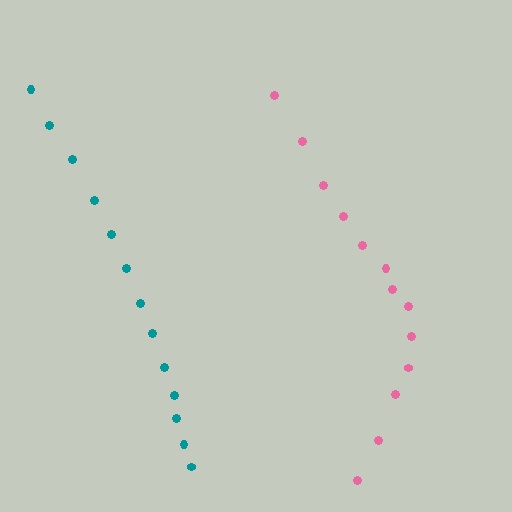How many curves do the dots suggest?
There are 2 distinct paths.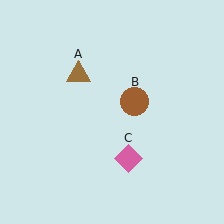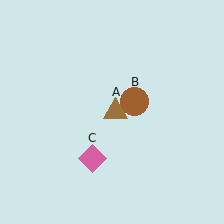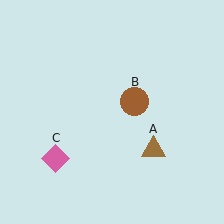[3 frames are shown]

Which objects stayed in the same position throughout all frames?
Brown circle (object B) remained stationary.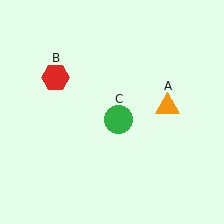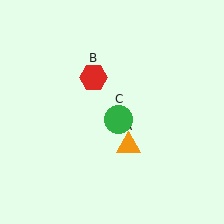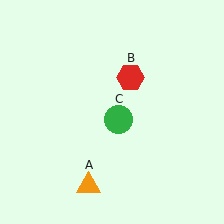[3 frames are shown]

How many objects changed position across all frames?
2 objects changed position: orange triangle (object A), red hexagon (object B).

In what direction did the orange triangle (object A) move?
The orange triangle (object A) moved down and to the left.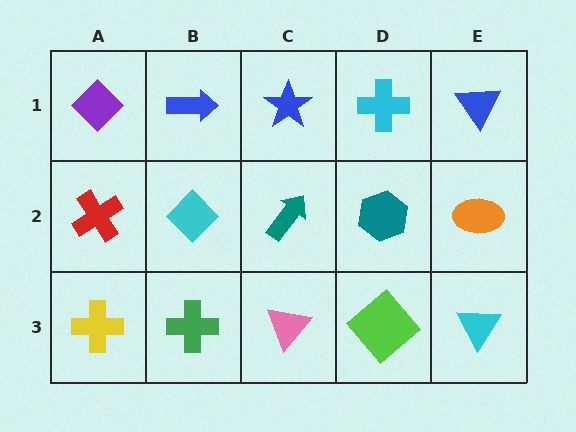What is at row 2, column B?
A cyan diamond.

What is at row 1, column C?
A blue star.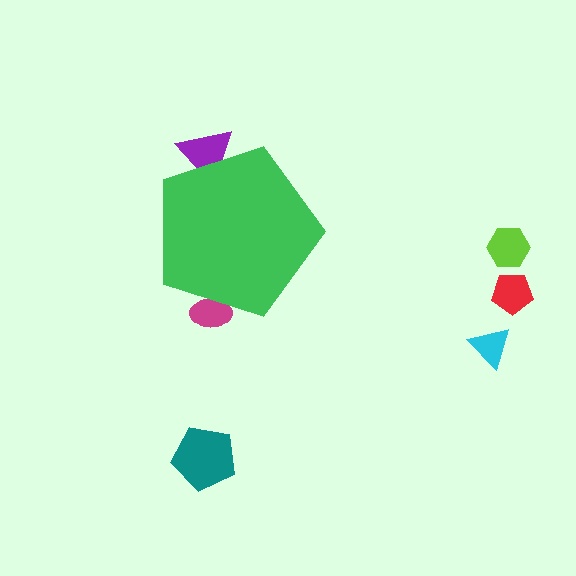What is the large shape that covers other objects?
A green pentagon.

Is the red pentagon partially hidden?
No, the red pentagon is fully visible.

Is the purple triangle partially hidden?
Yes, the purple triangle is partially hidden behind the green pentagon.